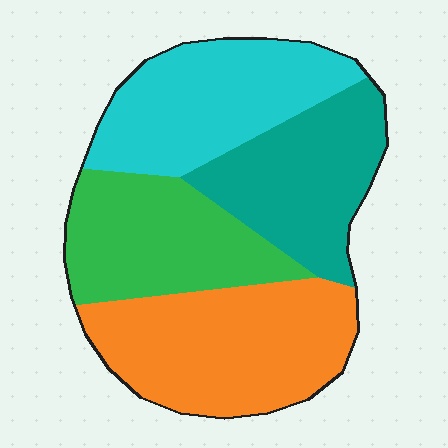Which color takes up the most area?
Orange, at roughly 30%.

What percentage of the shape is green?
Green covers about 25% of the shape.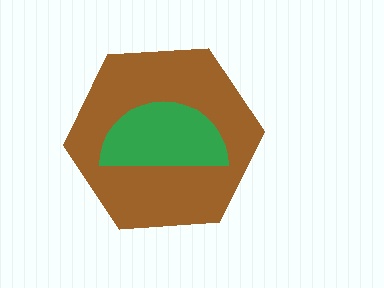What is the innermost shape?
The green semicircle.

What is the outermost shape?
The brown hexagon.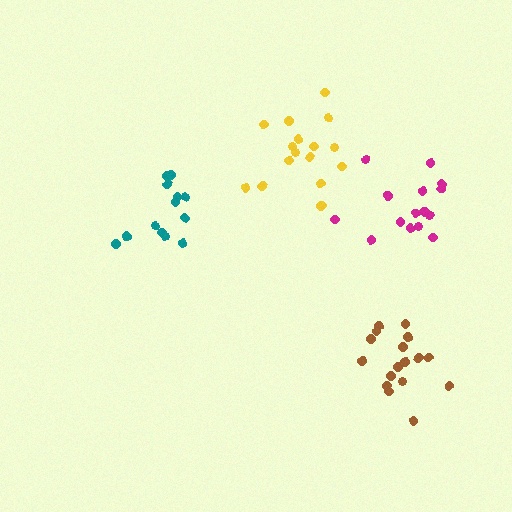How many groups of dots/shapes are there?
There are 4 groups.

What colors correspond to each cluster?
The clusters are colored: yellow, magenta, teal, brown.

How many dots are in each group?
Group 1: 17 dots, Group 2: 16 dots, Group 3: 14 dots, Group 4: 17 dots (64 total).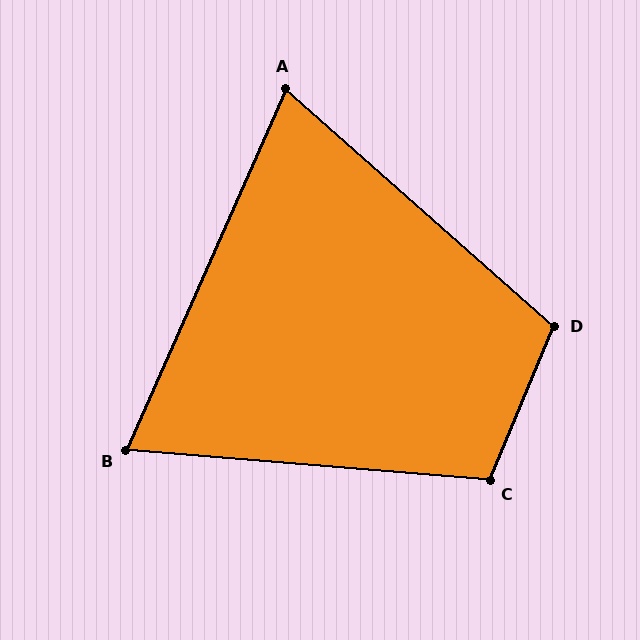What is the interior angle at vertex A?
Approximately 72 degrees (acute).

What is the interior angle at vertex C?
Approximately 108 degrees (obtuse).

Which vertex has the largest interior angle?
D, at approximately 109 degrees.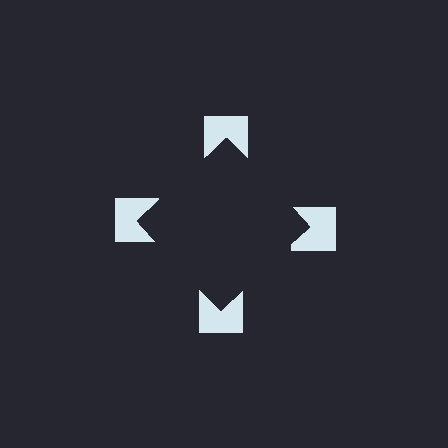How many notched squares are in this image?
There are 4 — one at each vertex of the illusory square.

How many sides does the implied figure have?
4 sides.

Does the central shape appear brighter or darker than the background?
It typically appears slightly darker than the background, even though no actual brightness change is drawn.